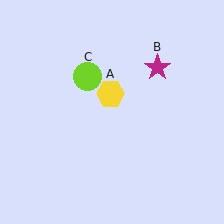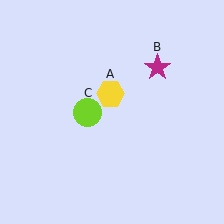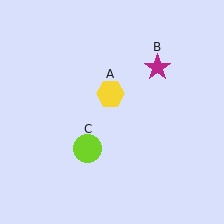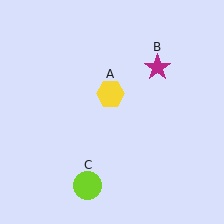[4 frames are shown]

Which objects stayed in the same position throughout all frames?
Yellow hexagon (object A) and magenta star (object B) remained stationary.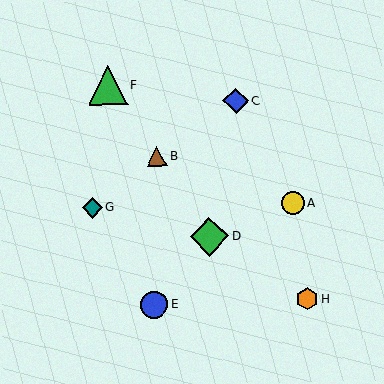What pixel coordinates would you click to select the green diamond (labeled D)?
Click at (209, 236) to select the green diamond D.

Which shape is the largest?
The green diamond (labeled D) is the largest.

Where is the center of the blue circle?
The center of the blue circle is at (154, 305).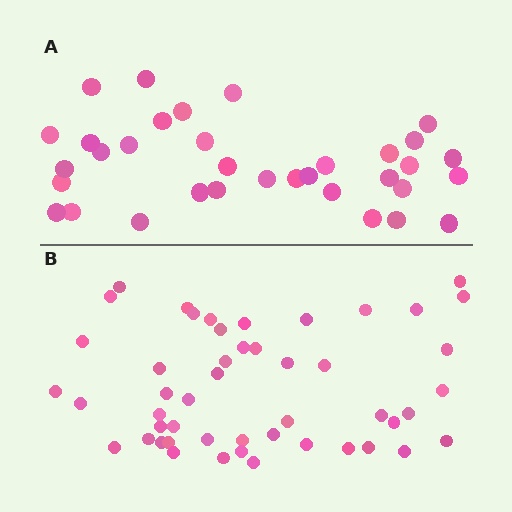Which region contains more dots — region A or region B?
Region B (the bottom region) has more dots.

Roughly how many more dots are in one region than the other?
Region B has approximately 15 more dots than region A.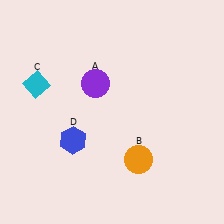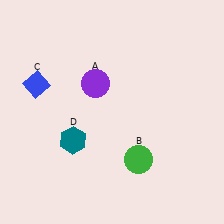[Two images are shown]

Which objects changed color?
B changed from orange to green. C changed from cyan to blue. D changed from blue to teal.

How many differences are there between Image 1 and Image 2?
There are 3 differences between the two images.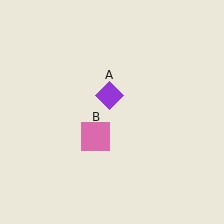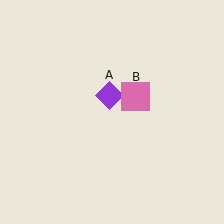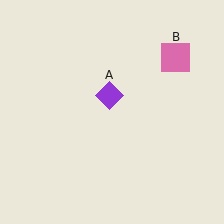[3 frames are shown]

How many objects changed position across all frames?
1 object changed position: pink square (object B).